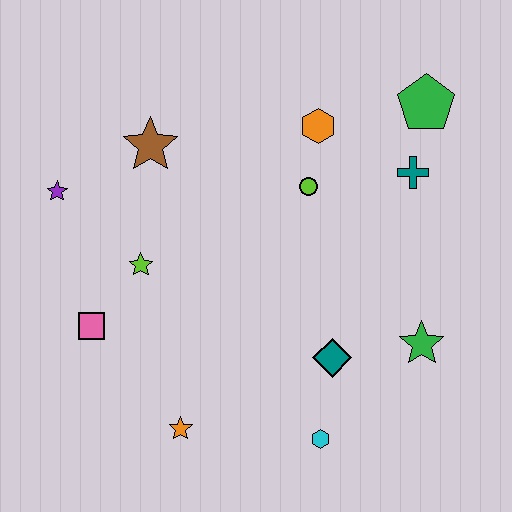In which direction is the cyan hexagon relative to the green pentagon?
The cyan hexagon is below the green pentagon.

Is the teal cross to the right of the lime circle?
Yes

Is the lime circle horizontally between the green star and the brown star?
Yes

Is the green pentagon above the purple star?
Yes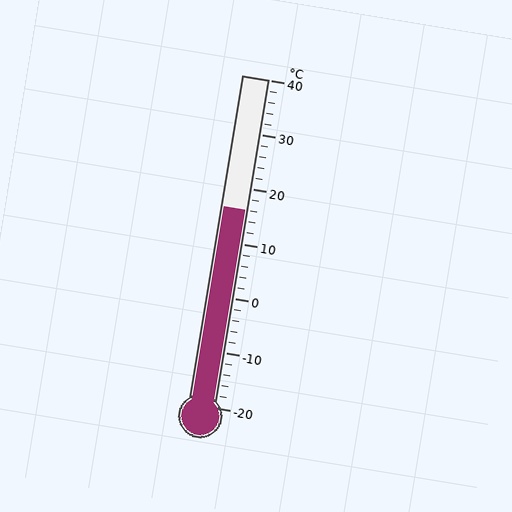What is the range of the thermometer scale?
The thermometer scale ranges from -20°C to 40°C.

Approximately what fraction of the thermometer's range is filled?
The thermometer is filled to approximately 60% of its range.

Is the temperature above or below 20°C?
The temperature is below 20°C.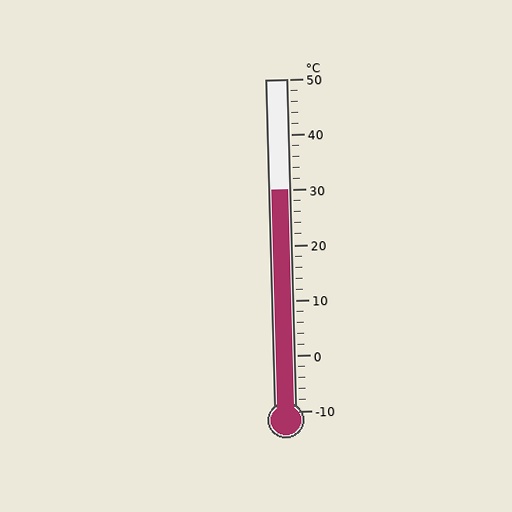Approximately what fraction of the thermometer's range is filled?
The thermometer is filled to approximately 65% of its range.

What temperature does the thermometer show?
The thermometer shows approximately 30°C.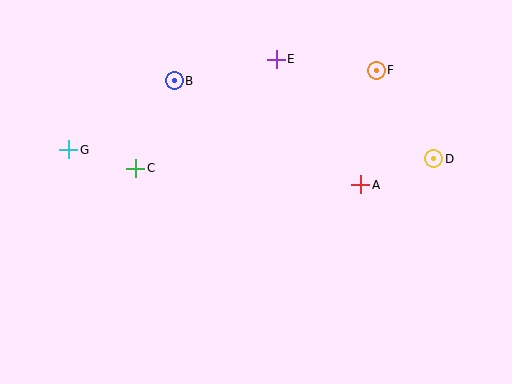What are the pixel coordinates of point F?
Point F is at (376, 70).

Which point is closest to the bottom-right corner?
Point D is closest to the bottom-right corner.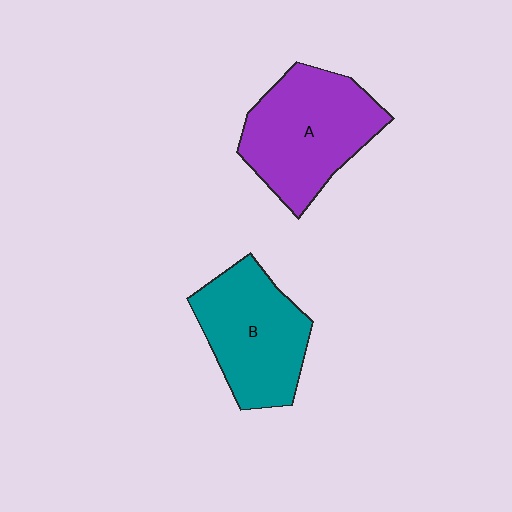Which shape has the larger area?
Shape A (purple).